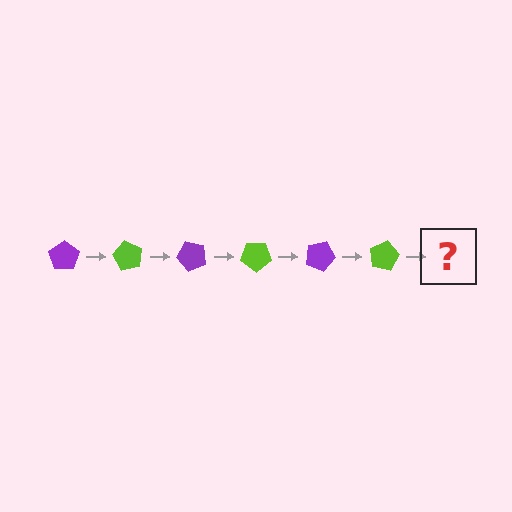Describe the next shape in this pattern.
It should be a purple pentagon, rotated 360 degrees from the start.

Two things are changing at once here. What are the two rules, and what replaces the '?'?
The two rules are that it rotates 60 degrees each step and the color cycles through purple and lime. The '?' should be a purple pentagon, rotated 360 degrees from the start.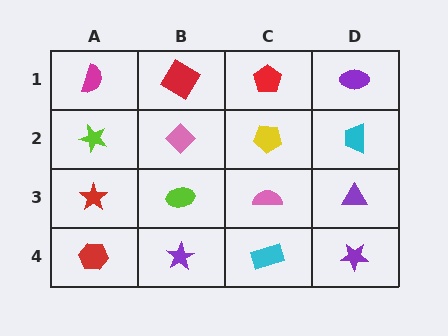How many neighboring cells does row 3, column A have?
3.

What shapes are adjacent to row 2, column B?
A red diamond (row 1, column B), a lime ellipse (row 3, column B), a lime star (row 2, column A), a yellow pentagon (row 2, column C).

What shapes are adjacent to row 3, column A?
A lime star (row 2, column A), a red hexagon (row 4, column A), a lime ellipse (row 3, column B).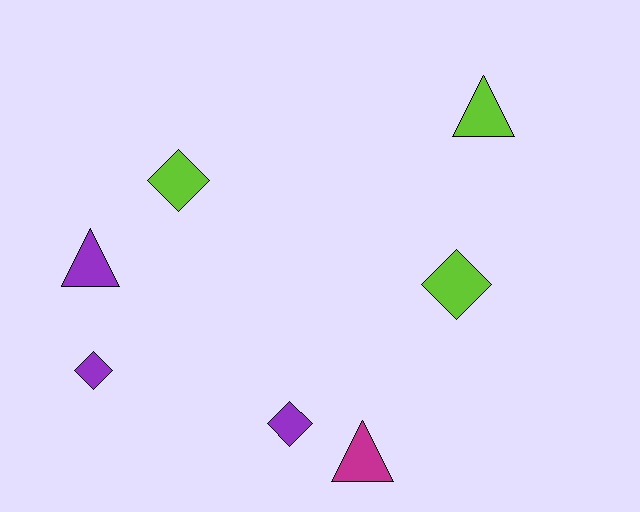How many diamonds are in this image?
There are 4 diamonds.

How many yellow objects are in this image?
There are no yellow objects.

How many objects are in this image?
There are 7 objects.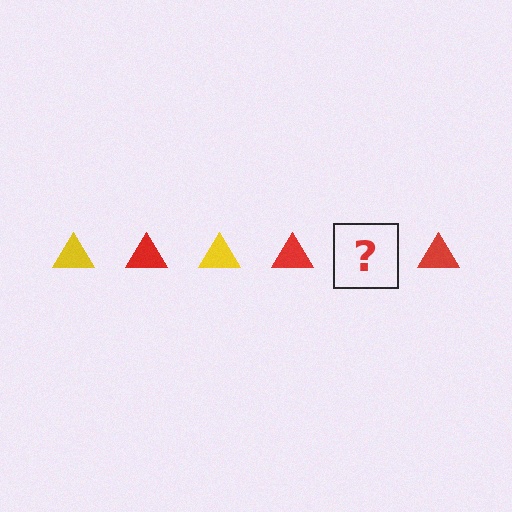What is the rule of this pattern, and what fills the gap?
The rule is that the pattern cycles through yellow, red triangles. The gap should be filled with a yellow triangle.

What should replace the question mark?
The question mark should be replaced with a yellow triangle.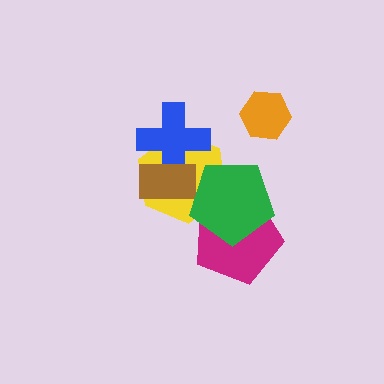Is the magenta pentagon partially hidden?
Yes, it is partially covered by another shape.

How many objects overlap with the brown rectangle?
2 objects overlap with the brown rectangle.